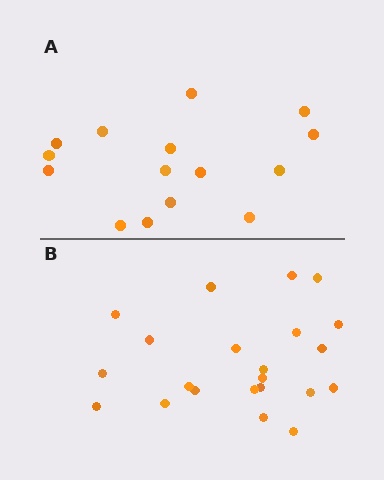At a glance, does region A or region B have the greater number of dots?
Region B (the bottom region) has more dots.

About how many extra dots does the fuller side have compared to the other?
Region B has roughly 8 or so more dots than region A.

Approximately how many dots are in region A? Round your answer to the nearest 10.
About 20 dots. (The exact count is 15, which rounds to 20.)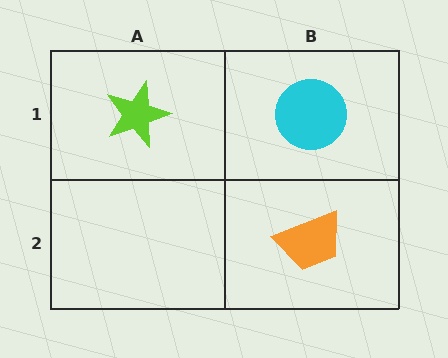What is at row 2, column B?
An orange trapezoid.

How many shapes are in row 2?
1 shape.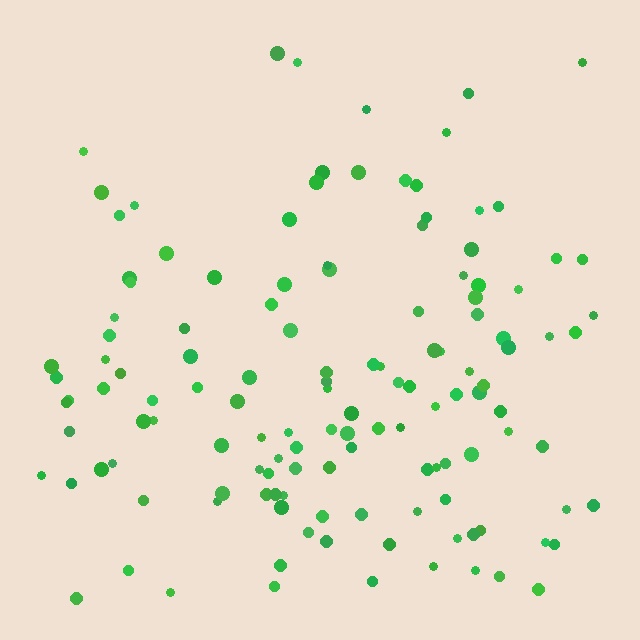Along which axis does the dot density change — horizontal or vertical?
Vertical.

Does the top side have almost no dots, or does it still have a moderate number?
Still a moderate number, just noticeably fewer than the bottom.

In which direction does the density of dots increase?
From top to bottom, with the bottom side densest.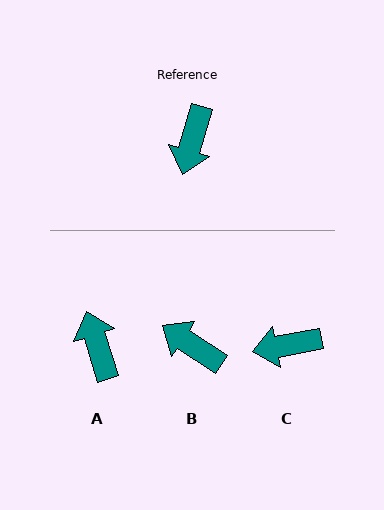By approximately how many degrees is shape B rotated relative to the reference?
Approximately 107 degrees clockwise.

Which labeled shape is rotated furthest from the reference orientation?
A, about 146 degrees away.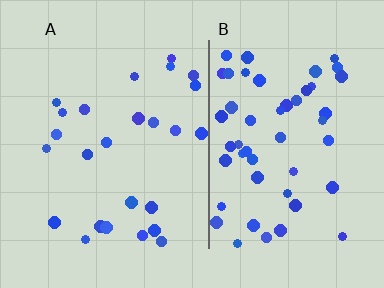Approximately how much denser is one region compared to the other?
Approximately 2.1× — region B over region A.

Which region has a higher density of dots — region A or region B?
B (the right).